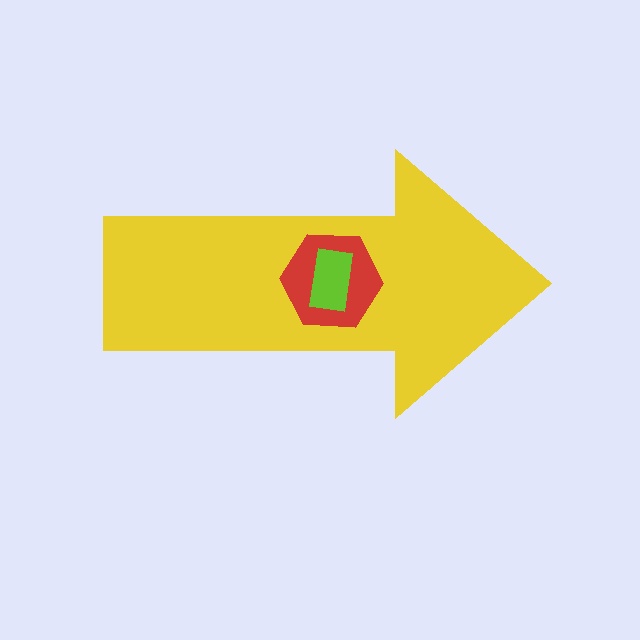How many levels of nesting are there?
3.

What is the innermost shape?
The lime rectangle.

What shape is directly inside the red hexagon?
The lime rectangle.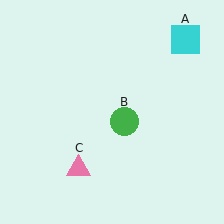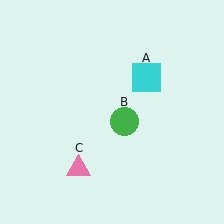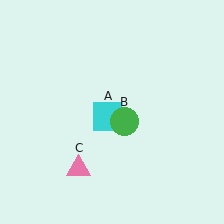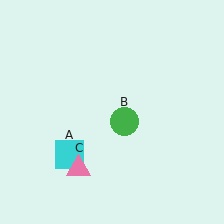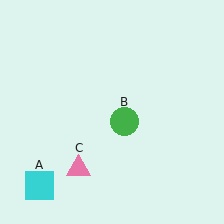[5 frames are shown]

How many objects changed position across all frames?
1 object changed position: cyan square (object A).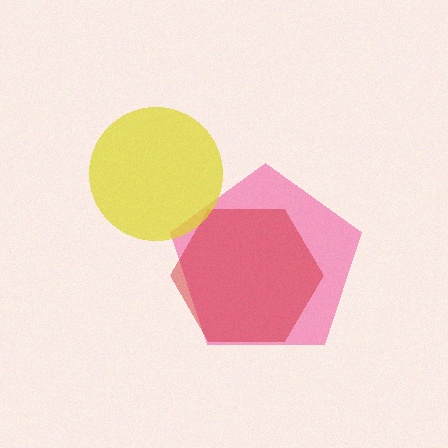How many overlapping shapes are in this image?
There are 3 overlapping shapes in the image.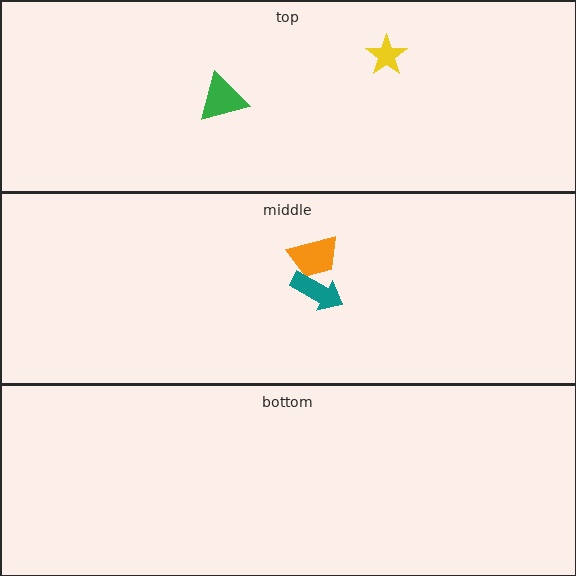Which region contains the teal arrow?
The middle region.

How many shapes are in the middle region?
2.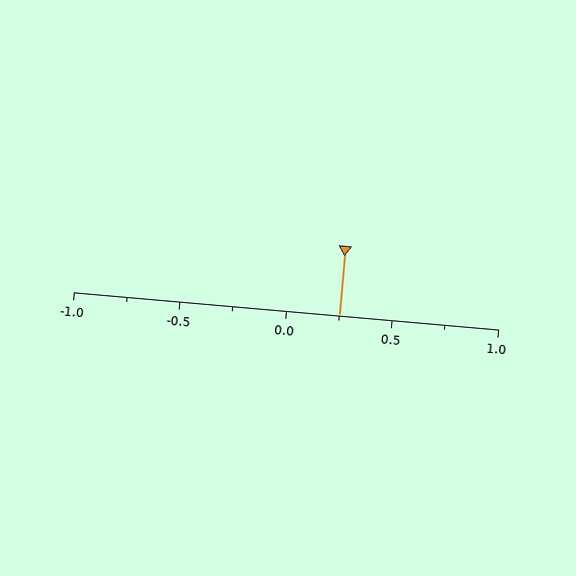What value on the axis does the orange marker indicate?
The marker indicates approximately 0.25.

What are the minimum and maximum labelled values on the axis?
The axis runs from -1.0 to 1.0.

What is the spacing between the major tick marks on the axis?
The major ticks are spaced 0.5 apart.